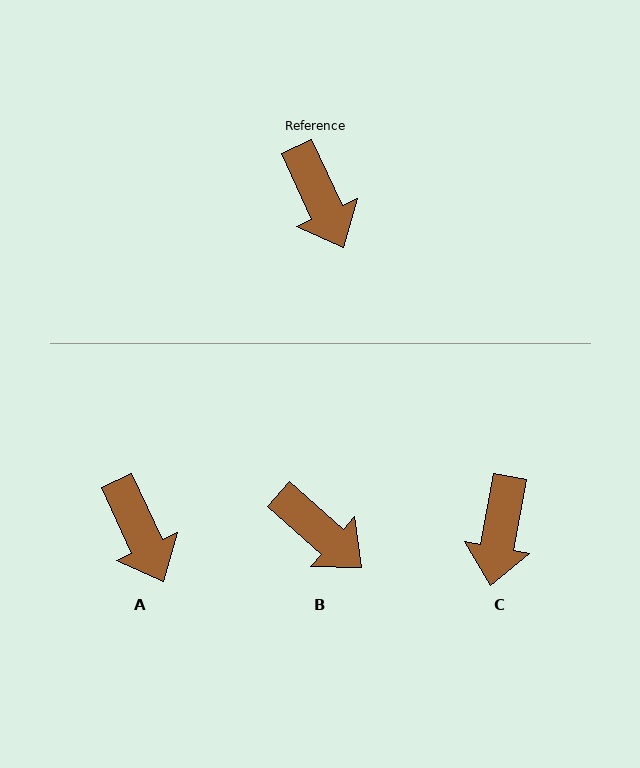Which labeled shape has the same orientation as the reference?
A.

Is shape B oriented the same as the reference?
No, it is off by about 24 degrees.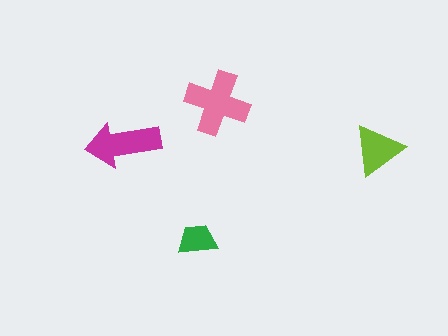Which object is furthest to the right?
The lime triangle is rightmost.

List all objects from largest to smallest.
The pink cross, the magenta arrow, the lime triangle, the green trapezoid.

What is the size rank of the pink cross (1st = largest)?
1st.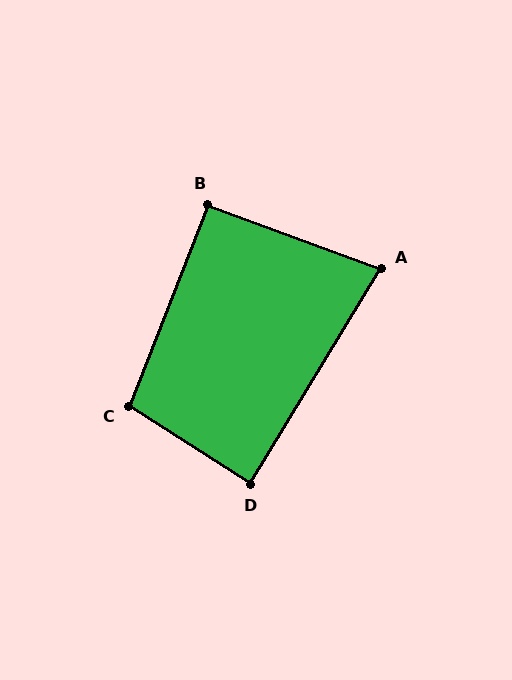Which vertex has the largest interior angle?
C, at approximately 101 degrees.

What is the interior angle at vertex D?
Approximately 89 degrees (approximately right).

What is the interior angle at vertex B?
Approximately 91 degrees (approximately right).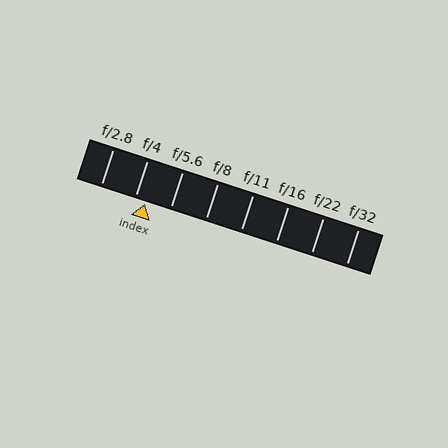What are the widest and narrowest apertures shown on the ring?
The widest aperture shown is f/2.8 and the narrowest is f/32.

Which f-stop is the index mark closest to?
The index mark is closest to f/4.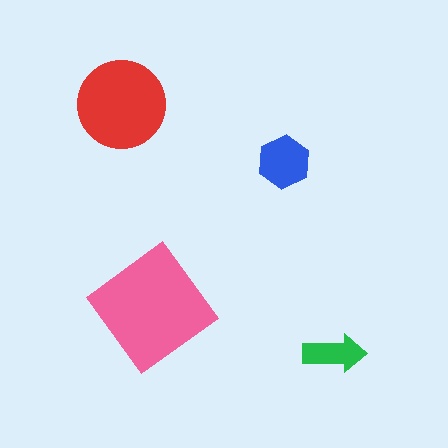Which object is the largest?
The pink diamond.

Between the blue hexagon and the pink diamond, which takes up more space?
The pink diamond.